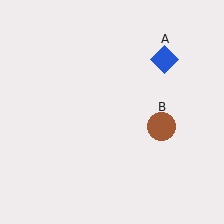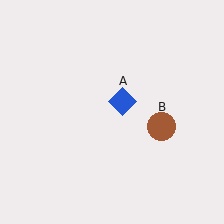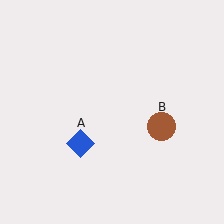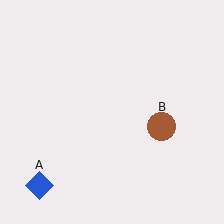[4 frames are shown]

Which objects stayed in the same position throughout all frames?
Brown circle (object B) remained stationary.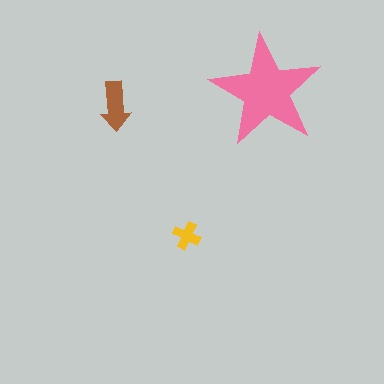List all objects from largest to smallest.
The pink star, the brown arrow, the yellow cross.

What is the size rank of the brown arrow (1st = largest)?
2nd.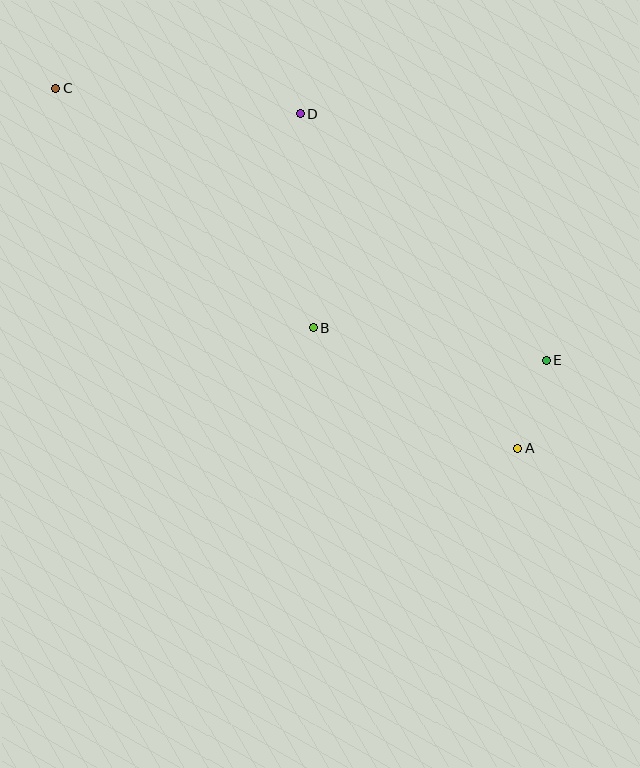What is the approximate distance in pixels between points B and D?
The distance between B and D is approximately 215 pixels.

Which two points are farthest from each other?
Points A and C are farthest from each other.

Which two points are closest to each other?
Points A and E are closest to each other.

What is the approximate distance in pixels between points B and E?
The distance between B and E is approximately 235 pixels.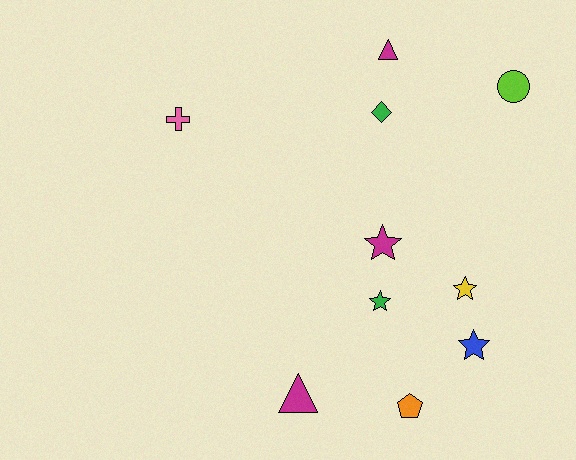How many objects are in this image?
There are 10 objects.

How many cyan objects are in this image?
There are no cyan objects.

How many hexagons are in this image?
There are no hexagons.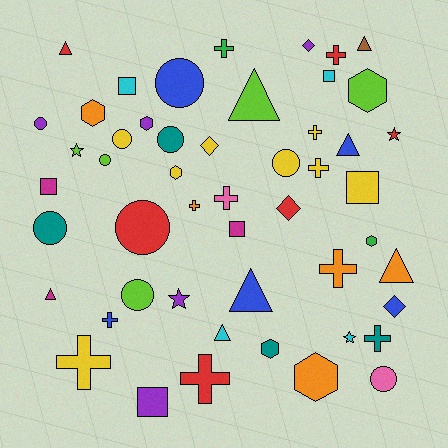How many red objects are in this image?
There are 6 red objects.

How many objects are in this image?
There are 50 objects.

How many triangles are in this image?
There are 8 triangles.